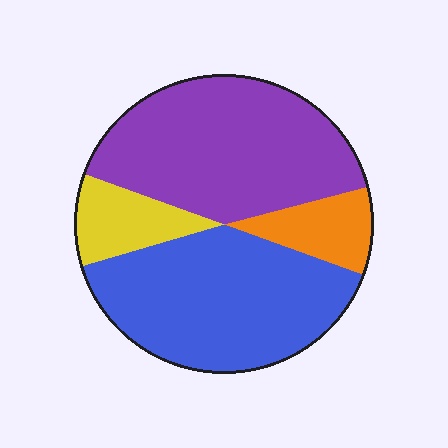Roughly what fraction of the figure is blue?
Blue covers about 40% of the figure.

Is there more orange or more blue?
Blue.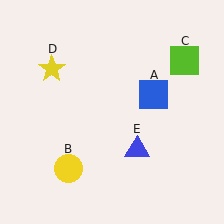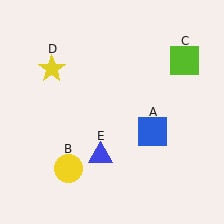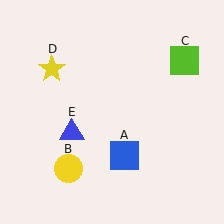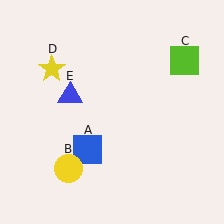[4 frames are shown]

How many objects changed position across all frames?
2 objects changed position: blue square (object A), blue triangle (object E).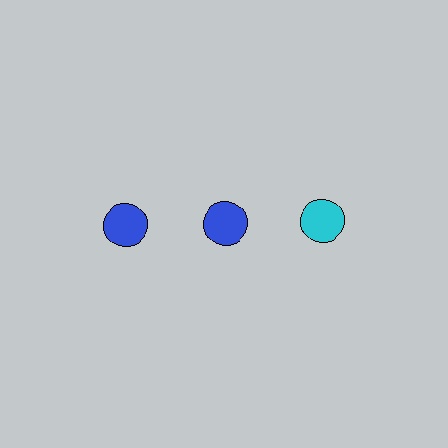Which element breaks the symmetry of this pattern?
The cyan circle in the top row, center column breaks the symmetry. All other shapes are blue circles.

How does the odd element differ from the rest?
It has a different color: cyan instead of blue.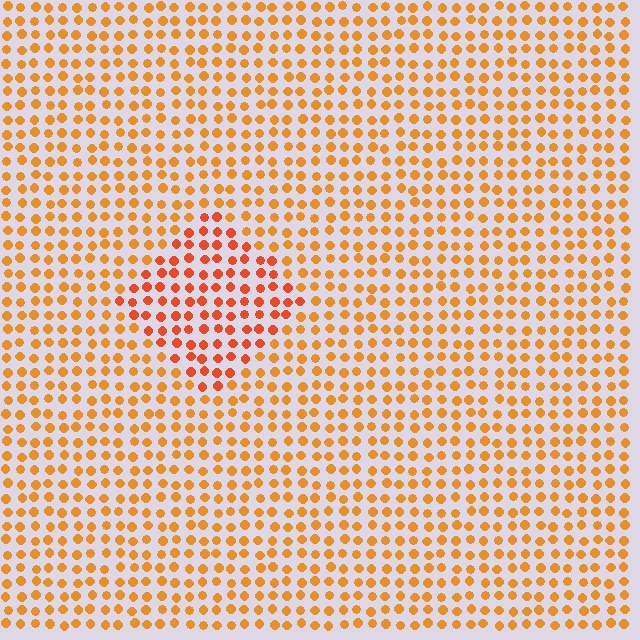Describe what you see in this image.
The image is filled with small orange elements in a uniform arrangement. A diamond-shaped region is visible where the elements are tinted to a slightly different hue, forming a subtle color boundary.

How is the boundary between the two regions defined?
The boundary is defined purely by a slight shift in hue (about 22 degrees). Spacing, size, and orientation are identical on both sides.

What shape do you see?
I see a diamond.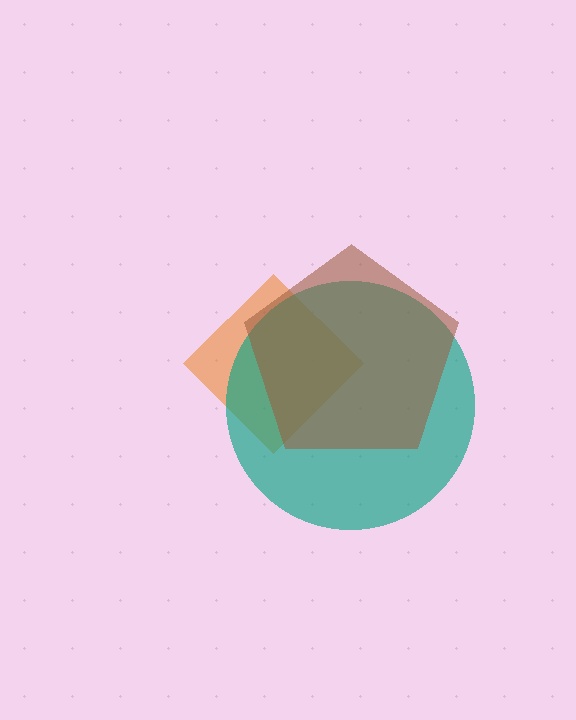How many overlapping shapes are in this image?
There are 3 overlapping shapes in the image.